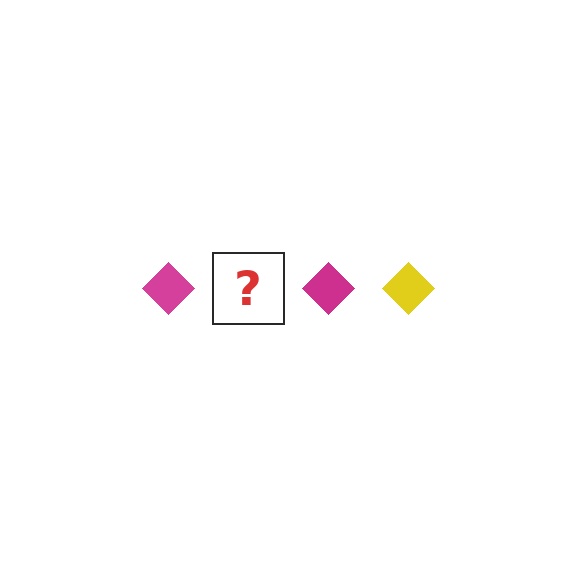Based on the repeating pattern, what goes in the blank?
The blank should be a yellow diamond.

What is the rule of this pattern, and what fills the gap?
The rule is that the pattern cycles through magenta, yellow diamonds. The gap should be filled with a yellow diamond.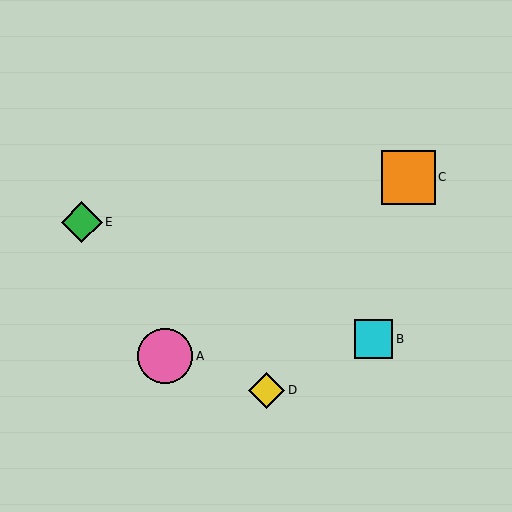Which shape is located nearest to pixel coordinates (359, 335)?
The cyan square (labeled B) at (374, 339) is nearest to that location.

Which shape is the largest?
The pink circle (labeled A) is the largest.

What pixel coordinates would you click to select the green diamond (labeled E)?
Click at (82, 222) to select the green diamond E.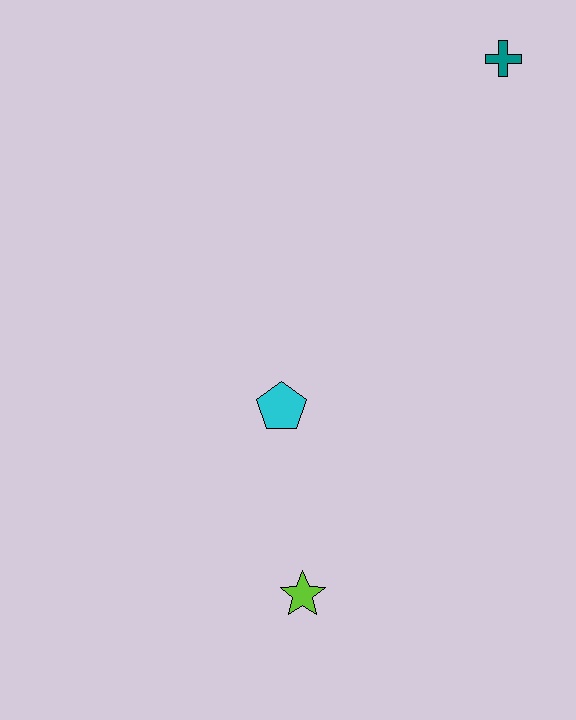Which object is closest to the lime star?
The cyan pentagon is closest to the lime star.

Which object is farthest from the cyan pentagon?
The teal cross is farthest from the cyan pentagon.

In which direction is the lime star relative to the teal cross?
The lime star is below the teal cross.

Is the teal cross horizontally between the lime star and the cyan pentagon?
No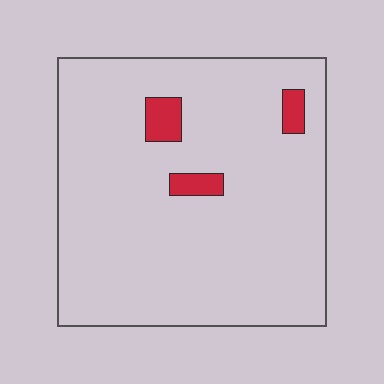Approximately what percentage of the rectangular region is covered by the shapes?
Approximately 5%.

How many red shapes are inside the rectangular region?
3.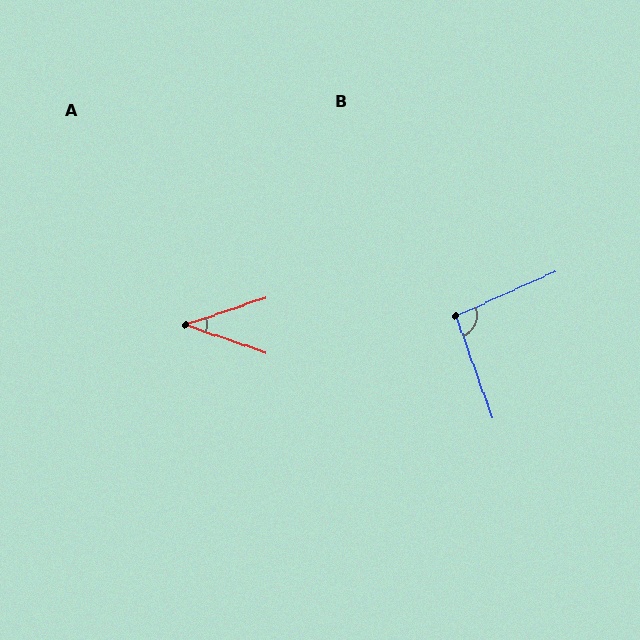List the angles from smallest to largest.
A (37°), B (94°).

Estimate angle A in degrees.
Approximately 37 degrees.